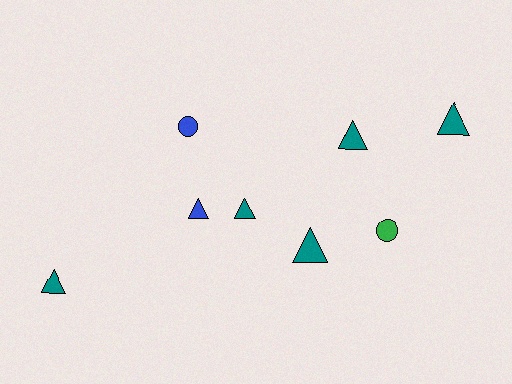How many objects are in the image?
There are 8 objects.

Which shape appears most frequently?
Triangle, with 6 objects.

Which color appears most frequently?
Teal, with 5 objects.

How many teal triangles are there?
There are 5 teal triangles.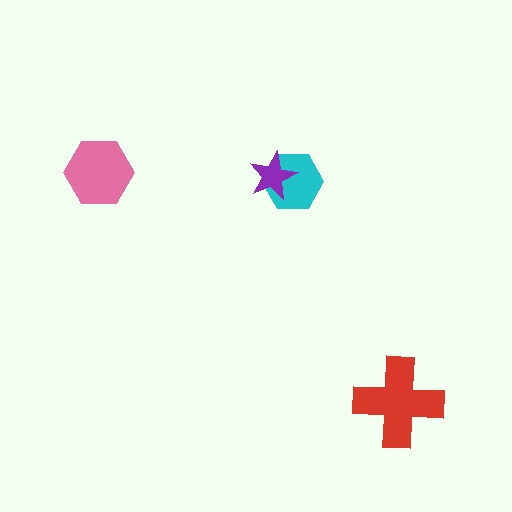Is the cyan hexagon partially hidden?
Yes, it is partially covered by another shape.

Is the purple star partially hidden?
No, no other shape covers it.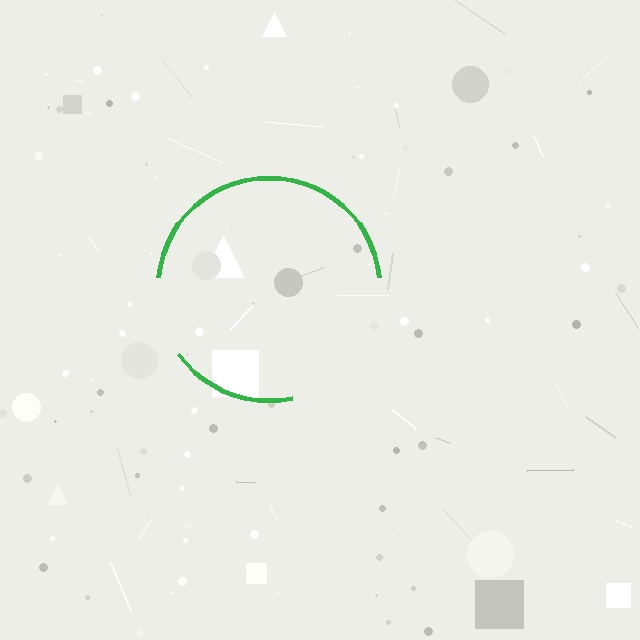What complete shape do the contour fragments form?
The contour fragments form a circle.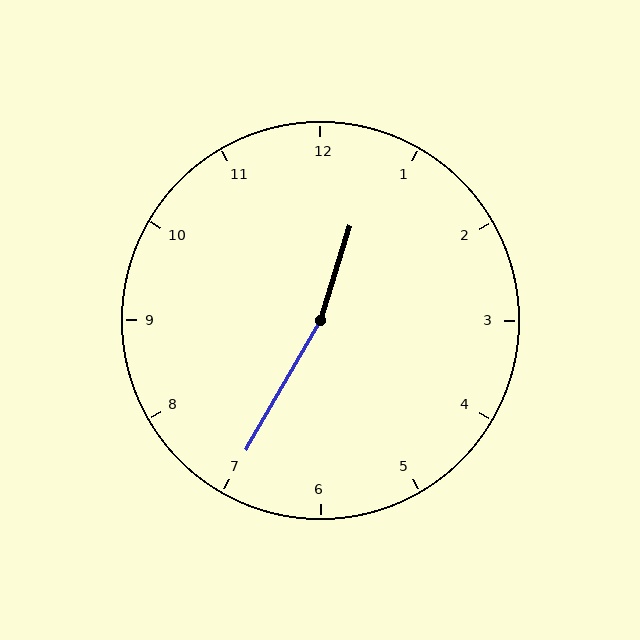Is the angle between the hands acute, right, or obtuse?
It is obtuse.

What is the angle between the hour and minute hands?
Approximately 168 degrees.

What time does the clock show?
12:35.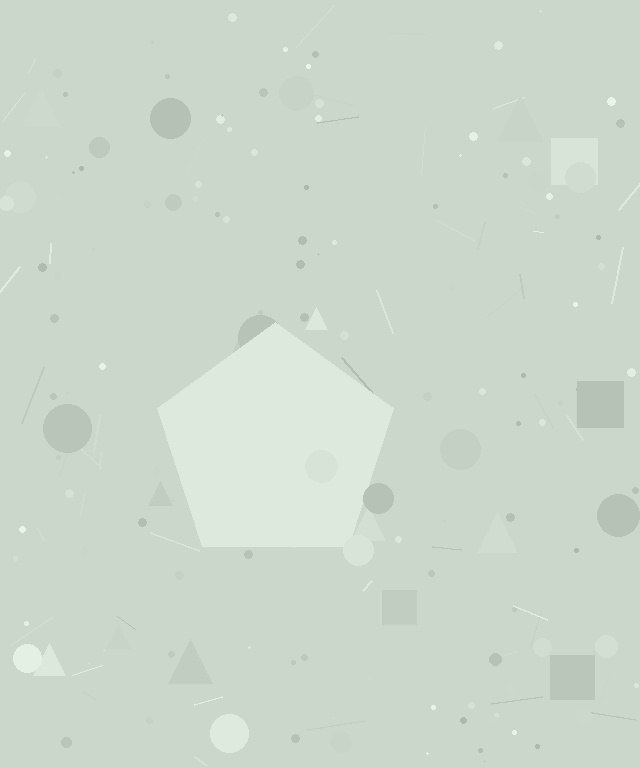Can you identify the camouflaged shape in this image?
The camouflaged shape is a pentagon.